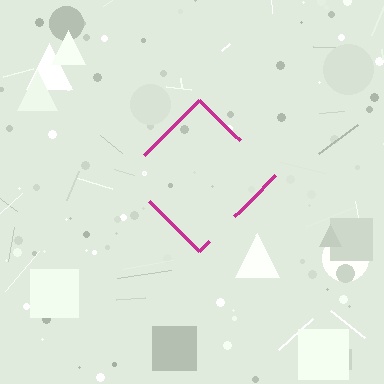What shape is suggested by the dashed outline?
The dashed outline suggests a diamond.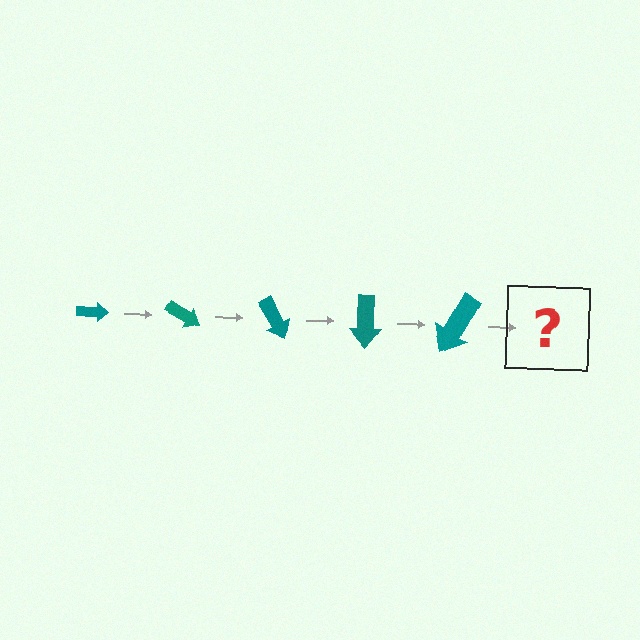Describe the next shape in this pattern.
It should be an arrow, larger than the previous one and rotated 150 degrees from the start.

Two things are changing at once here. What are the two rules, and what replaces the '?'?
The two rules are that the arrow grows larger each step and it rotates 30 degrees each step. The '?' should be an arrow, larger than the previous one and rotated 150 degrees from the start.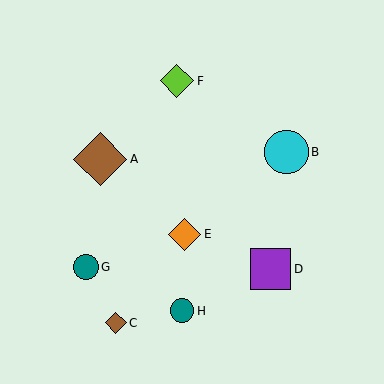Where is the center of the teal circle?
The center of the teal circle is at (182, 311).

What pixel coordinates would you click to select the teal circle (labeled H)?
Click at (182, 311) to select the teal circle H.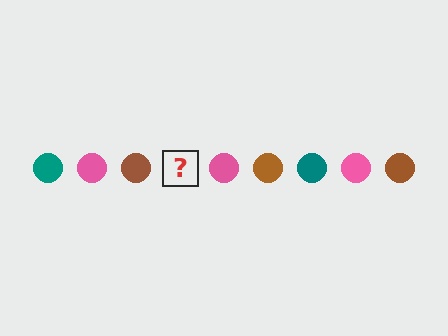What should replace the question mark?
The question mark should be replaced with a teal circle.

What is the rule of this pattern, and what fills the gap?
The rule is that the pattern cycles through teal, pink, brown circles. The gap should be filled with a teal circle.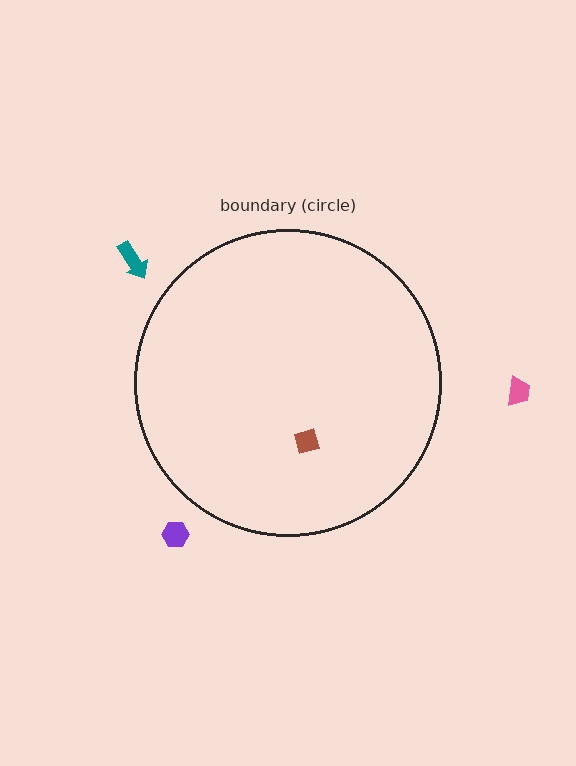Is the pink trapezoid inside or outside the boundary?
Outside.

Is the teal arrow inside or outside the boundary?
Outside.